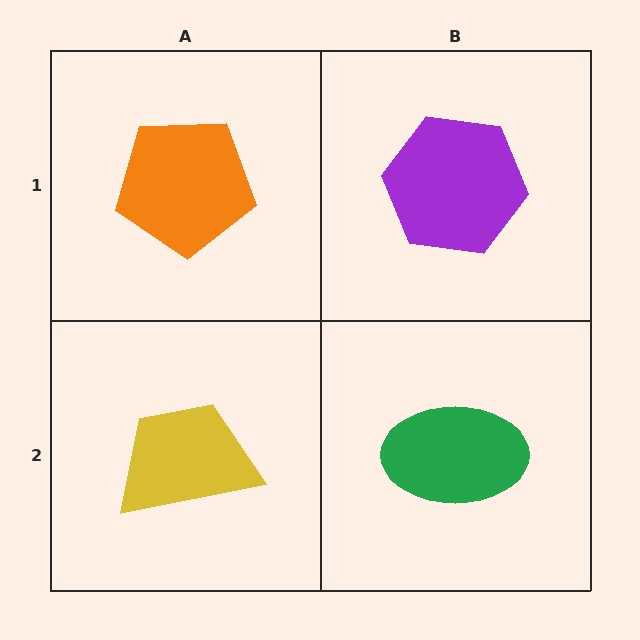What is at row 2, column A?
A yellow trapezoid.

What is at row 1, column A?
An orange pentagon.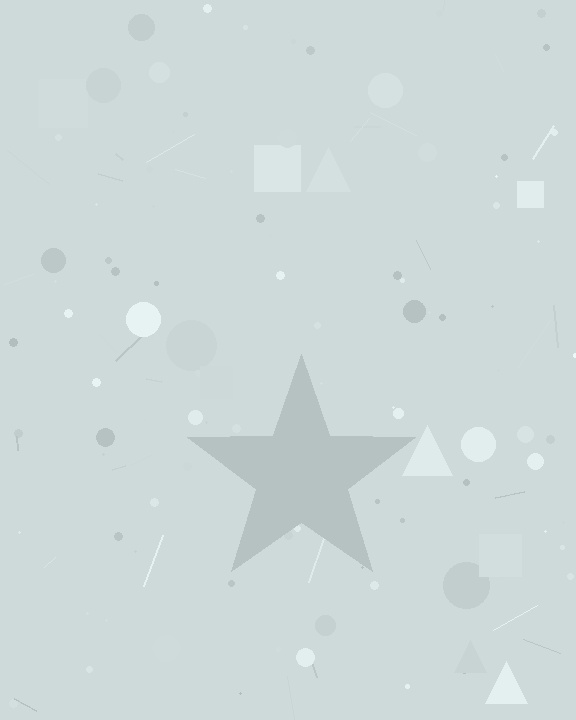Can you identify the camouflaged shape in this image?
The camouflaged shape is a star.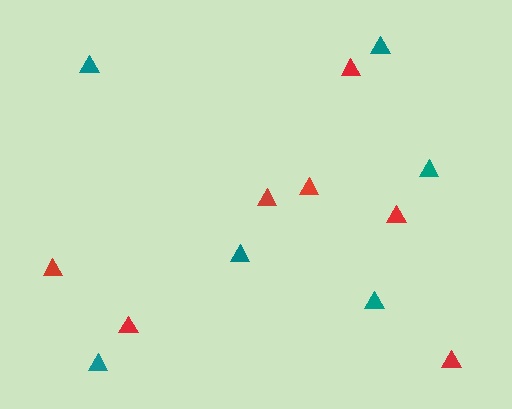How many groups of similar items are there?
There are 2 groups: one group of teal triangles (6) and one group of red triangles (7).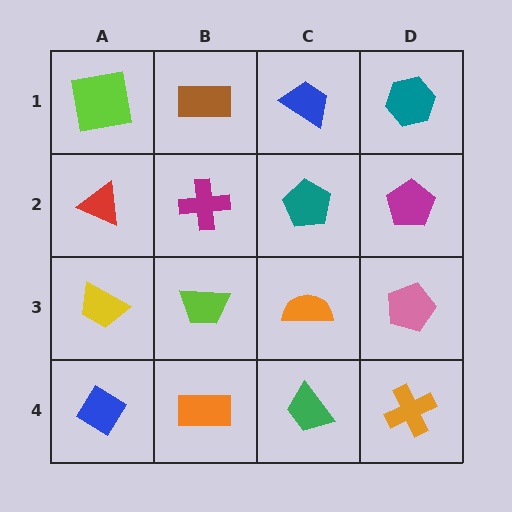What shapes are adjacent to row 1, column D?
A magenta pentagon (row 2, column D), a blue trapezoid (row 1, column C).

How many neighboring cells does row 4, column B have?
3.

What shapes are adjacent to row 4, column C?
An orange semicircle (row 3, column C), an orange rectangle (row 4, column B), an orange cross (row 4, column D).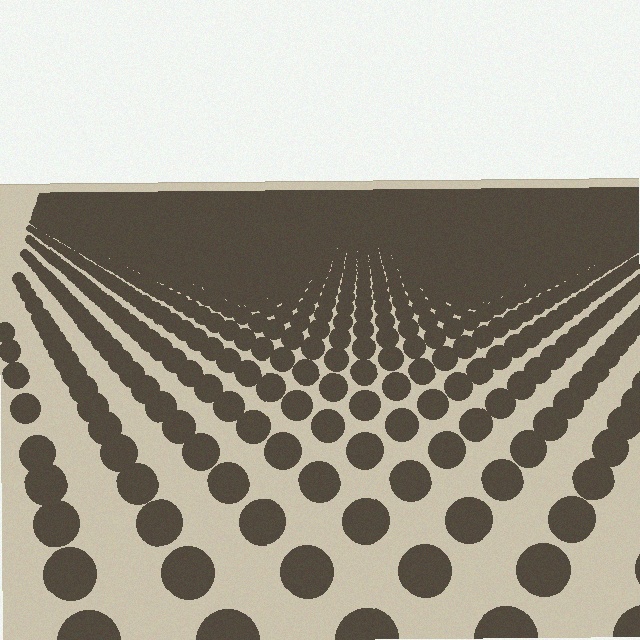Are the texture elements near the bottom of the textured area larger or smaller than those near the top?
Larger. Near the bottom, elements are closer to the viewer and appear at a bigger on-screen size.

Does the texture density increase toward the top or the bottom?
Density increases toward the top.